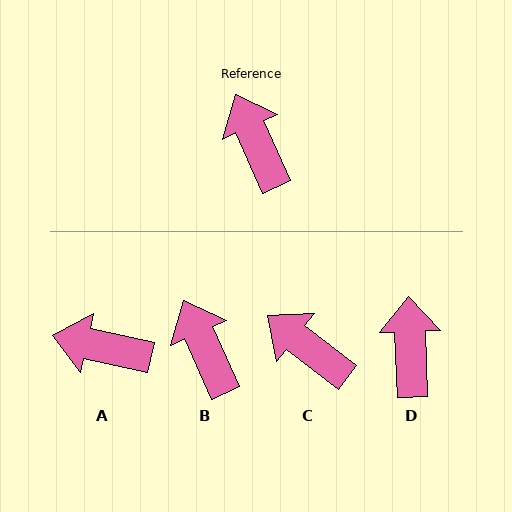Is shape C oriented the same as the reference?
No, it is off by about 28 degrees.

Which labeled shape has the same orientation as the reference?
B.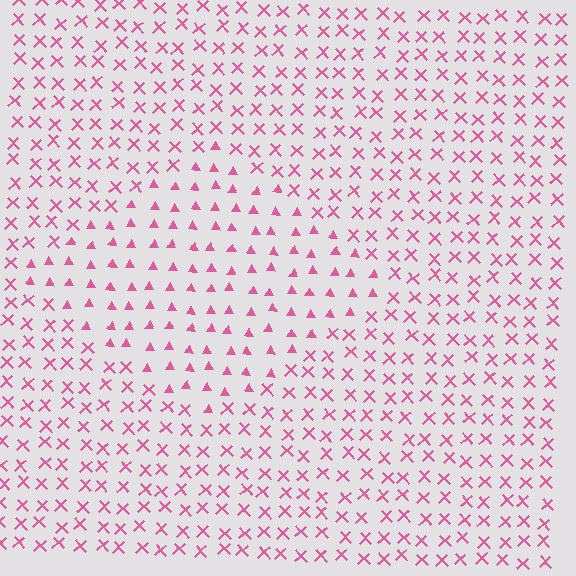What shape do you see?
I see a diamond.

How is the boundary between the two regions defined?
The boundary is defined by a change in element shape: triangles inside vs. X marks outside. All elements share the same color and spacing.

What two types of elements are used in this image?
The image uses triangles inside the diamond region and X marks outside it.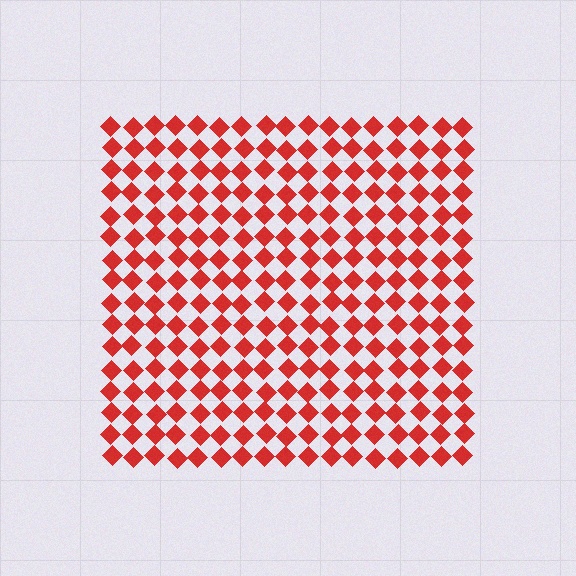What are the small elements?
The small elements are diamonds.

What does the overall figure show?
The overall figure shows a square.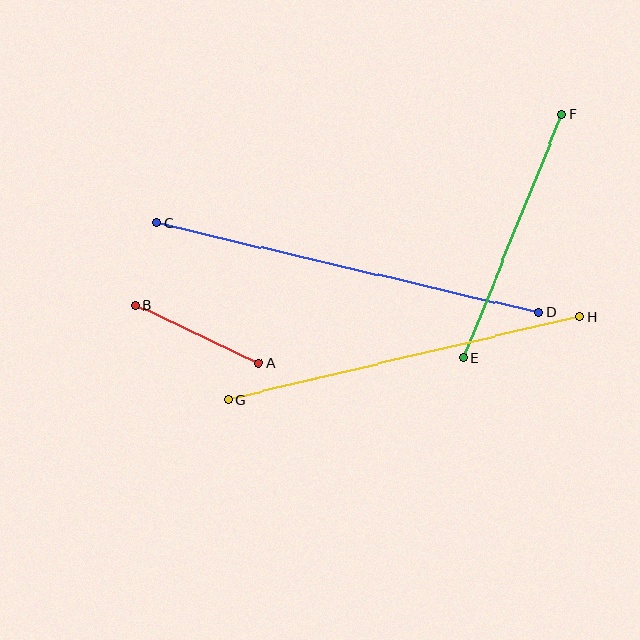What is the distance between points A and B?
The distance is approximately 137 pixels.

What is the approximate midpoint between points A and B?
The midpoint is at approximately (197, 334) pixels.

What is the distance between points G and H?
The distance is approximately 361 pixels.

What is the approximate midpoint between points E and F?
The midpoint is at approximately (513, 236) pixels.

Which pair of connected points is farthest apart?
Points C and D are farthest apart.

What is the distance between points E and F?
The distance is approximately 262 pixels.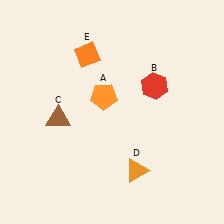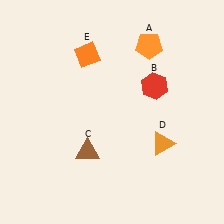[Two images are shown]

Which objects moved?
The objects that moved are: the orange pentagon (A), the brown triangle (C), the orange triangle (D).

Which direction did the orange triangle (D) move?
The orange triangle (D) moved up.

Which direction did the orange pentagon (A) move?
The orange pentagon (A) moved up.